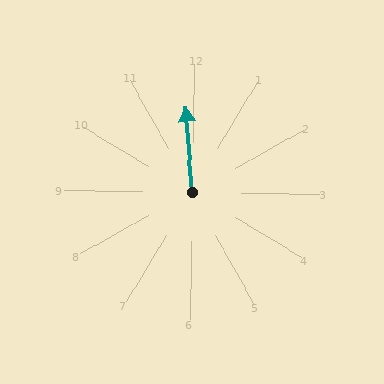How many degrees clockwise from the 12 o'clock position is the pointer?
Approximately 355 degrees.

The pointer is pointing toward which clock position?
Roughly 12 o'clock.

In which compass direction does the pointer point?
North.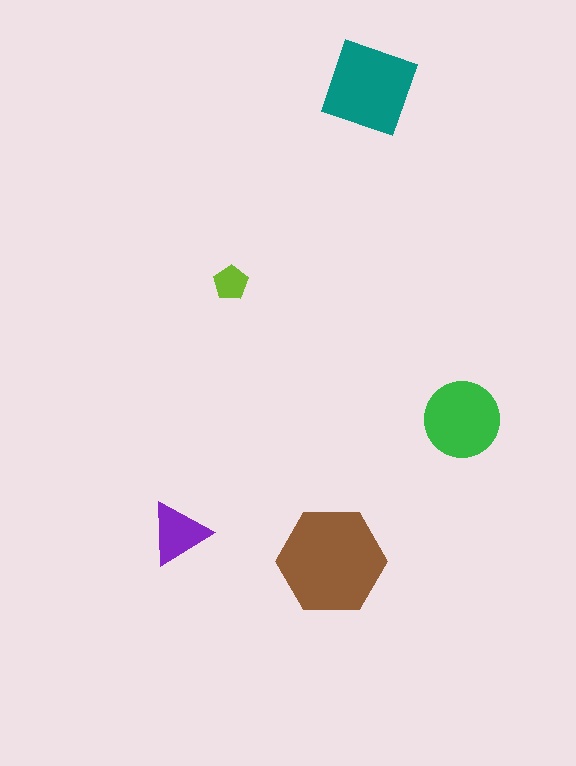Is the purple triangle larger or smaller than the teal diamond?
Smaller.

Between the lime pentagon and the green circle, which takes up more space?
The green circle.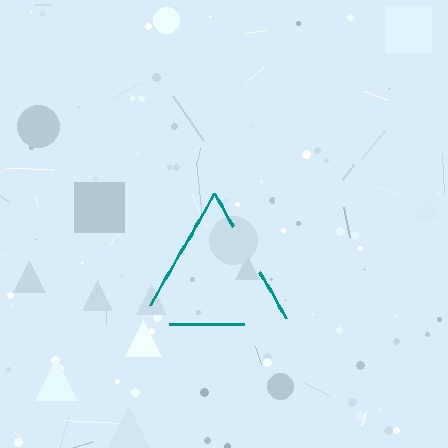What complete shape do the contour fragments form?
The contour fragments form a triangle.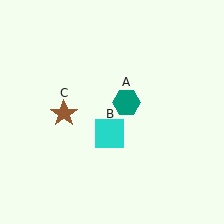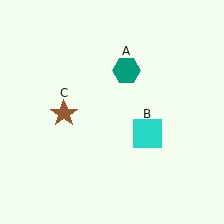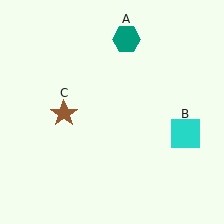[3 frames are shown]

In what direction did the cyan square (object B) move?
The cyan square (object B) moved right.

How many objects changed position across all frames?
2 objects changed position: teal hexagon (object A), cyan square (object B).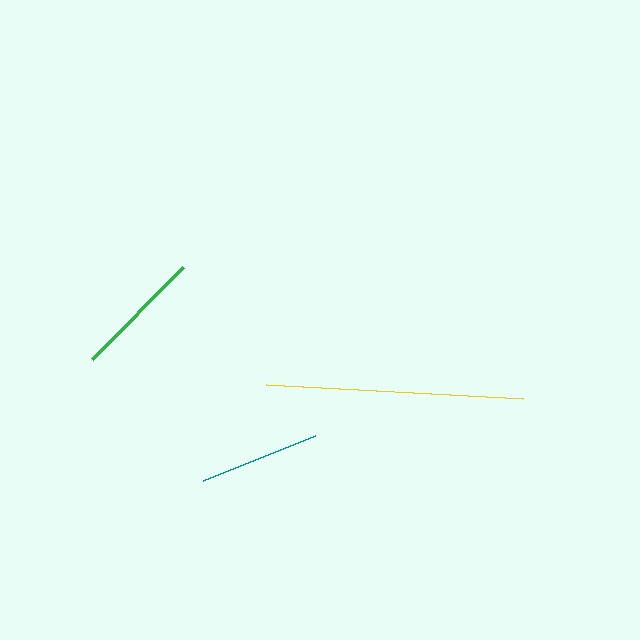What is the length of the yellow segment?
The yellow segment is approximately 257 pixels long.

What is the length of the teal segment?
The teal segment is approximately 121 pixels long.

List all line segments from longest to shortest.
From longest to shortest: yellow, green, teal.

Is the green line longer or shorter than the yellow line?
The yellow line is longer than the green line.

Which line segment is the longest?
The yellow line is the longest at approximately 257 pixels.